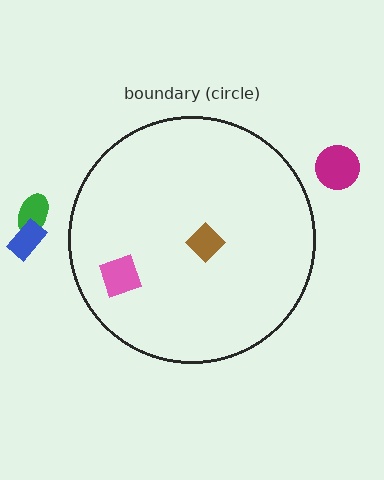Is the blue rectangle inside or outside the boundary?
Outside.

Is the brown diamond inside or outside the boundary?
Inside.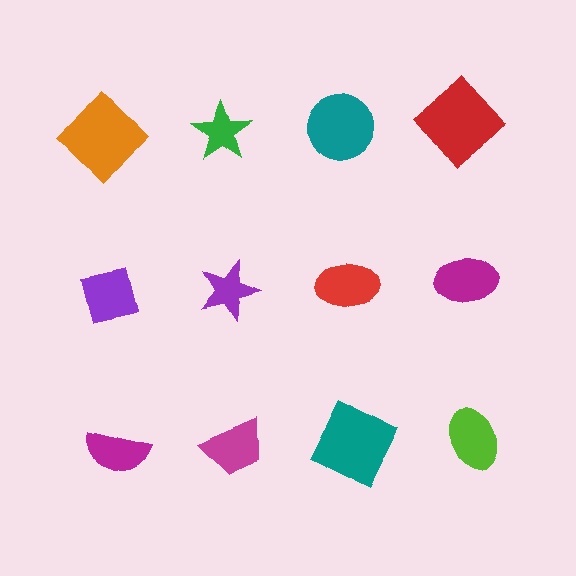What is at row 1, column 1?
An orange diamond.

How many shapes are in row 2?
4 shapes.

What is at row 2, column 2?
A purple star.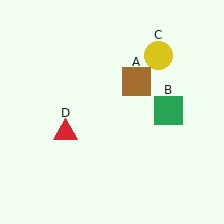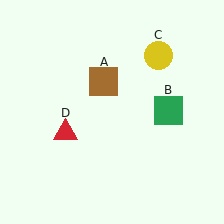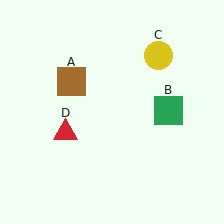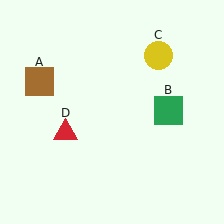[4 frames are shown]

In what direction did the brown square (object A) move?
The brown square (object A) moved left.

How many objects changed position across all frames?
1 object changed position: brown square (object A).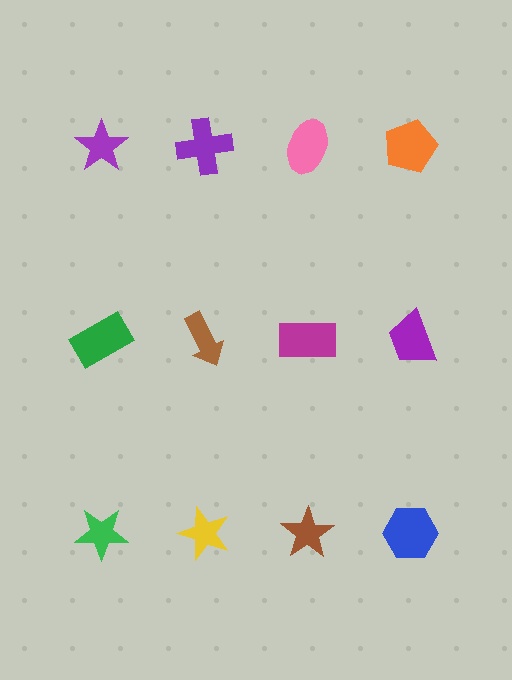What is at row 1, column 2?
A purple cross.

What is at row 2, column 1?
A green rectangle.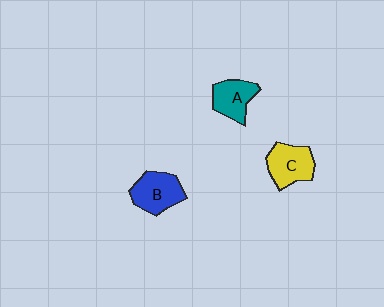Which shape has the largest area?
Shape B (blue).